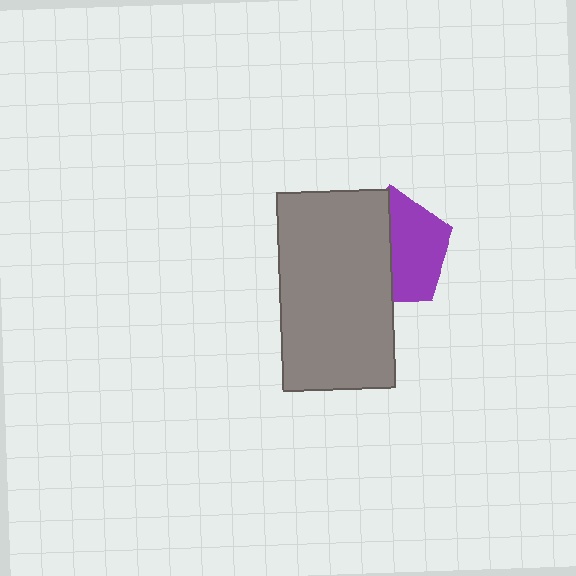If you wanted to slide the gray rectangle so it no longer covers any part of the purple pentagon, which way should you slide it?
Slide it left — that is the most direct way to separate the two shapes.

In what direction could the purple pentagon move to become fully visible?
The purple pentagon could move right. That would shift it out from behind the gray rectangle entirely.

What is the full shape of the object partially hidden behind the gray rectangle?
The partially hidden object is a purple pentagon.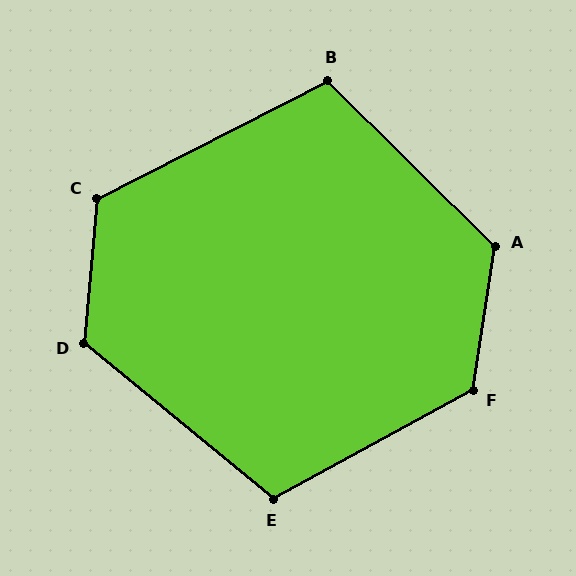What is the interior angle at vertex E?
Approximately 112 degrees (obtuse).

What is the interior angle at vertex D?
Approximately 125 degrees (obtuse).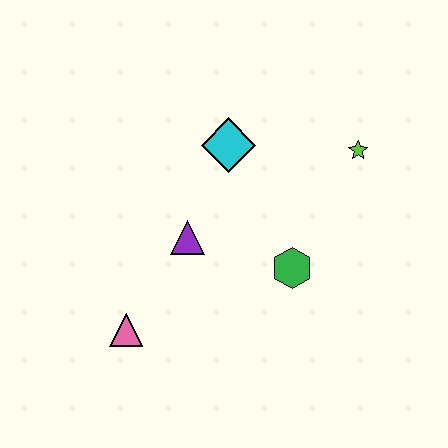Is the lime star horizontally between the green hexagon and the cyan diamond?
No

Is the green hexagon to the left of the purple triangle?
No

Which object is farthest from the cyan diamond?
The pink triangle is farthest from the cyan diamond.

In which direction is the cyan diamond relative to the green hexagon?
The cyan diamond is above the green hexagon.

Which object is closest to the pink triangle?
The purple triangle is closest to the pink triangle.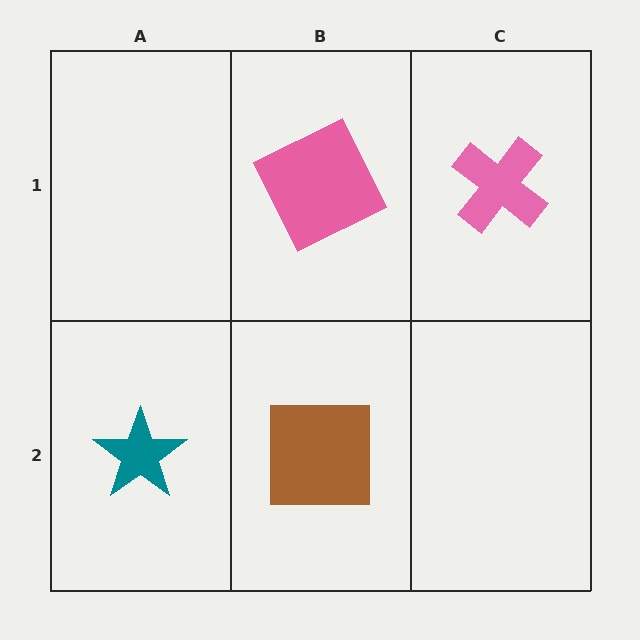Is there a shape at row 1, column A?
No, that cell is empty.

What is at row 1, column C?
A pink cross.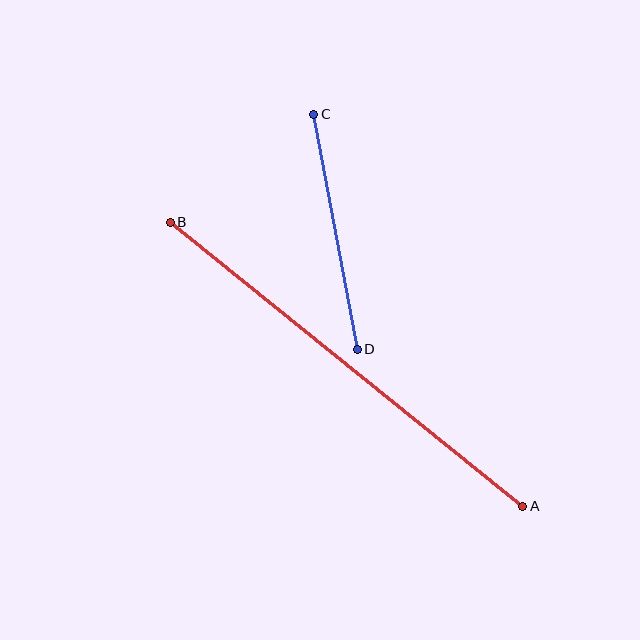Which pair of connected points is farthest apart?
Points A and B are farthest apart.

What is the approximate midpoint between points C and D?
The midpoint is at approximately (336, 232) pixels.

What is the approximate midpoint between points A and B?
The midpoint is at approximately (346, 364) pixels.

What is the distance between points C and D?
The distance is approximately 239 pixels.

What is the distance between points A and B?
The distance is approximately 453 pixels.